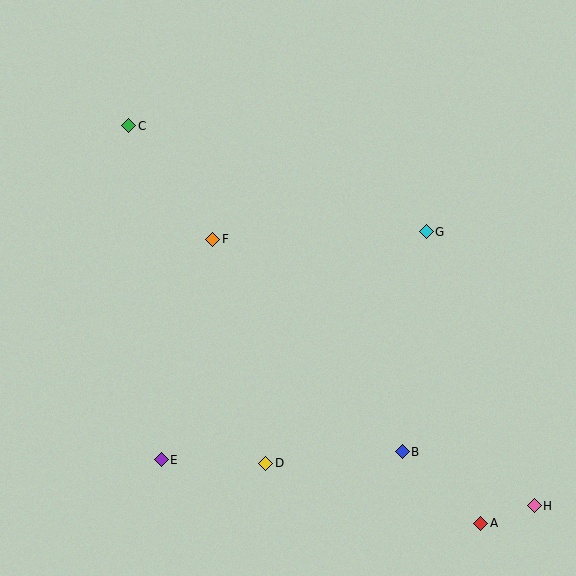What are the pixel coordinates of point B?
Point B is at (402, 452).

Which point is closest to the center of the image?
Point F at (213, 239) is closest to the center.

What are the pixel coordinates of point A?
Point A is at (481, 523).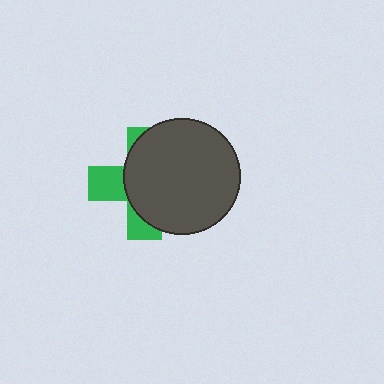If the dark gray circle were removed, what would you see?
You would see the complete green cross.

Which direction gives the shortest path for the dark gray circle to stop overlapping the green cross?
Moving right gives the shortest separation.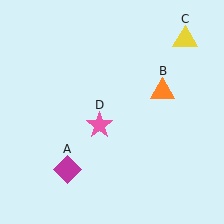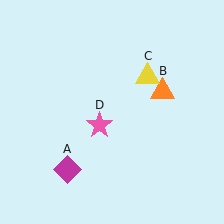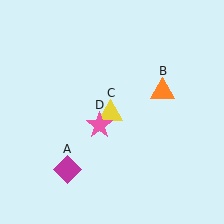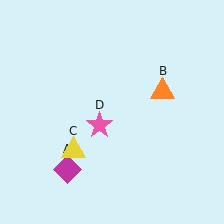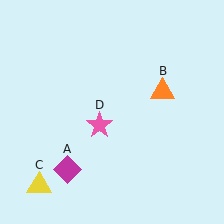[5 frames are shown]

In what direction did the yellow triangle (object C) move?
The yellow triangle (object C) moved down and to the left.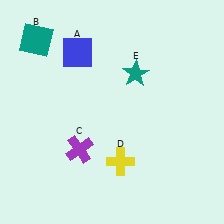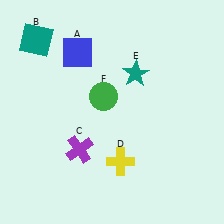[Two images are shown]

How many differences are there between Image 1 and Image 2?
There is 1 difference between the two images.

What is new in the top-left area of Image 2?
A green circle (F) was added in the top-left area of Image 2.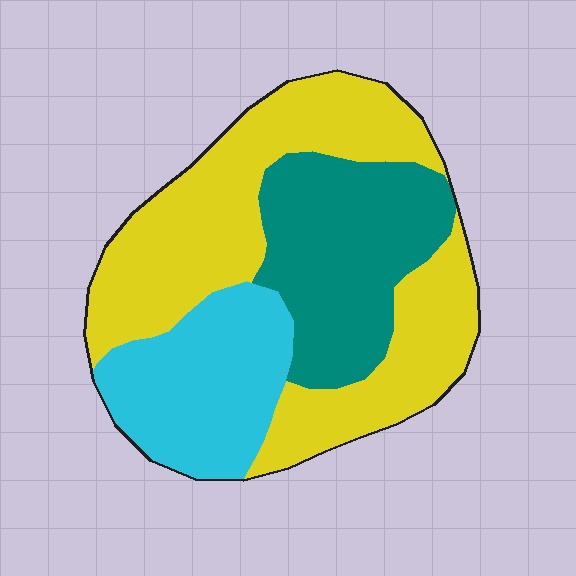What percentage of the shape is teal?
Teal covers around 30% of the shape.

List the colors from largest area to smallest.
From largest to smallest: yellow, teal, cyan.